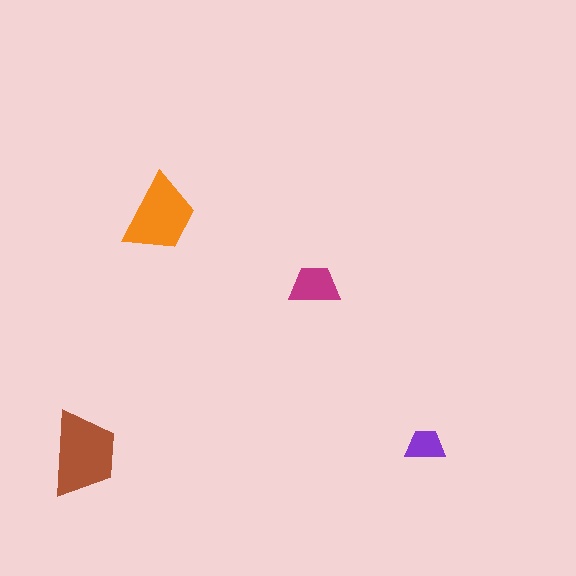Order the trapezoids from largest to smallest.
the brown one, the orange one, the magenta one, the purple one.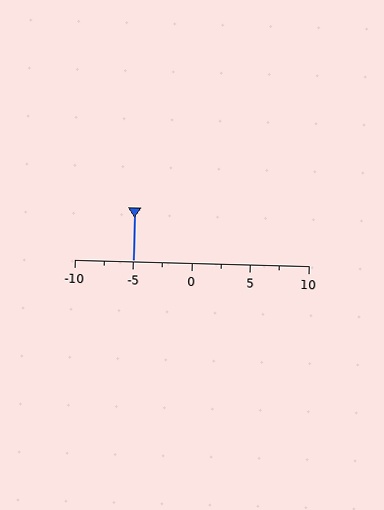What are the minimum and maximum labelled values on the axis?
The axis runs from -10 to 10.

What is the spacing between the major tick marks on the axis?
The major ticks are spaced 5 apart.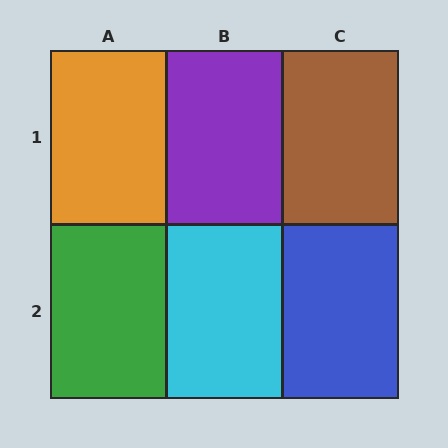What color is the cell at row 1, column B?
Purple.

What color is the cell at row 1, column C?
Brown.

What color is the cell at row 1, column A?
Orange.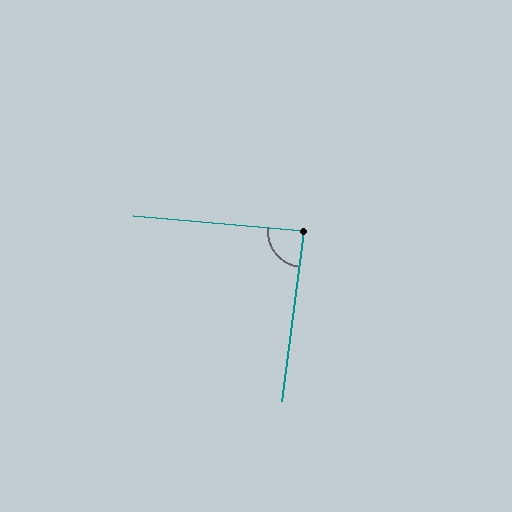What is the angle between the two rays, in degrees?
Approximately 88 degrees.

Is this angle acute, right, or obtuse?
It is approximately a right angle.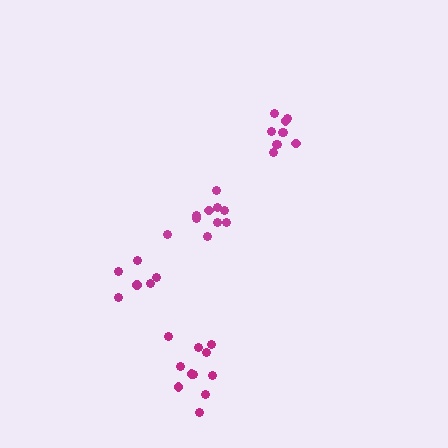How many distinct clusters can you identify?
There are 4 distinct clusters.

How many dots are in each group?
Group 1: 10 dots, Group 2: 11 dots, Group 3: 6 dots, Group 4: 10 dots (37 total).